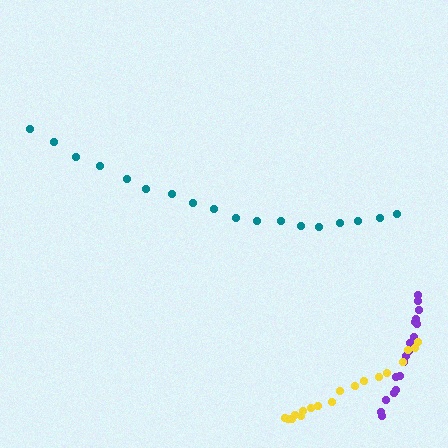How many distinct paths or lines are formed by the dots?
There are 3 distinct paths.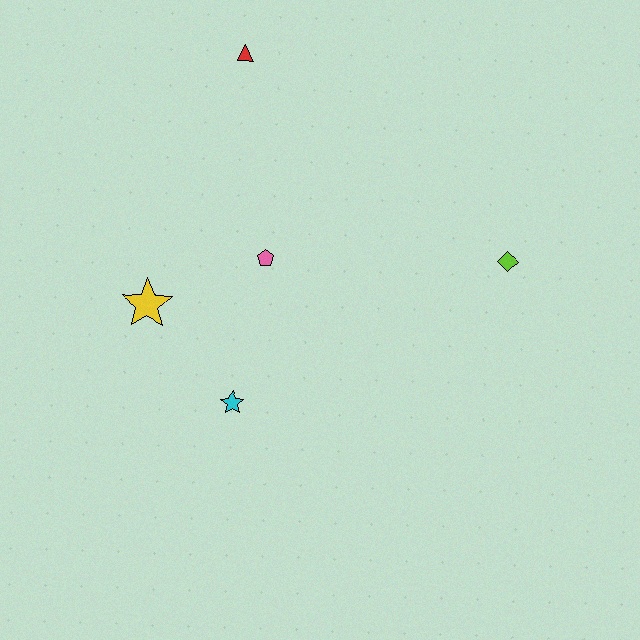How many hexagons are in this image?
There are no hexagons.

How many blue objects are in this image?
There are no blue objects.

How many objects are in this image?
There are 5 objects.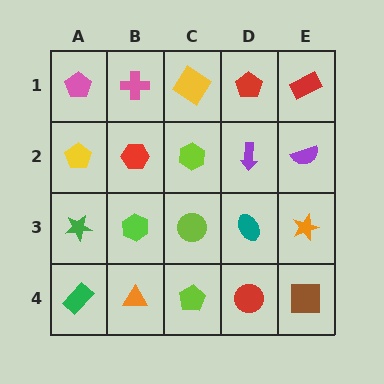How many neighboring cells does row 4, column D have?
3.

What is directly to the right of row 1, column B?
A yellow diamond.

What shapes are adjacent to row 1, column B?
A red hexagon (row 2, column B), a pink pentagon (row 1, column A), a yellow diamond (row 1, column C).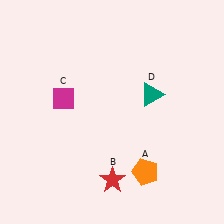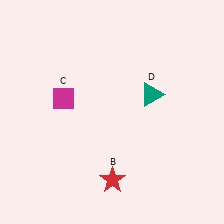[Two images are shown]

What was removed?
The orange pentagon (A) was removed in Image 2.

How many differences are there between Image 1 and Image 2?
There is 1 difference between the two images.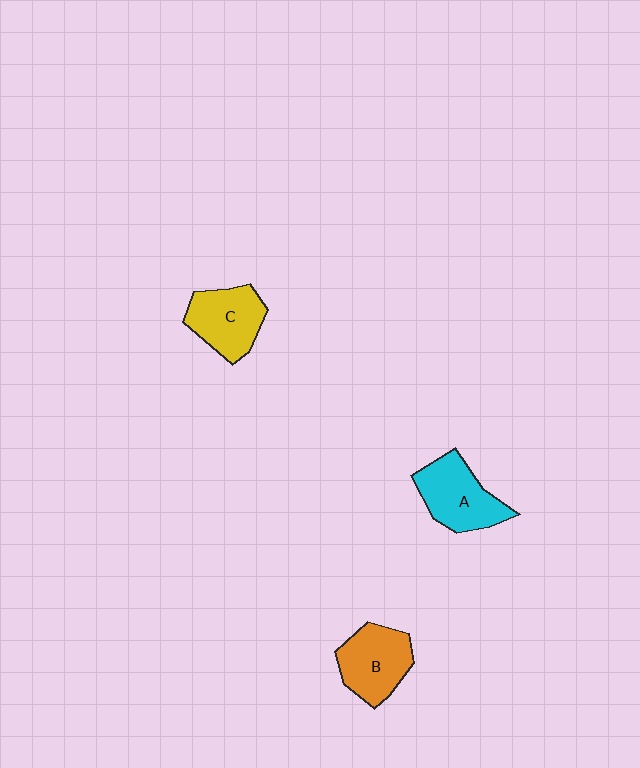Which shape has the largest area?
Shape A (cyan).